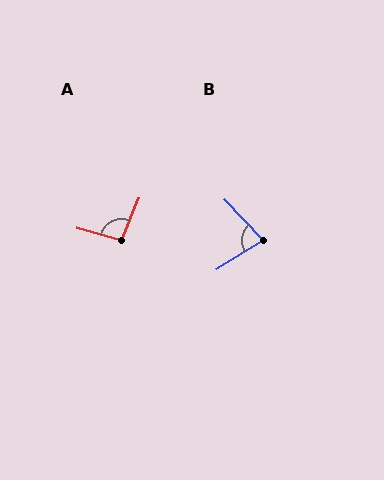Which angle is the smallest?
B, at approximately 78 degrees.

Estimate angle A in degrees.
Approximately 97 degrees.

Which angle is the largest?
A, at approximately 97 degrees.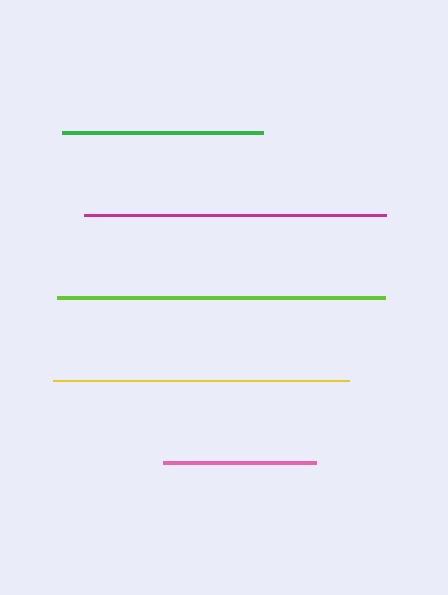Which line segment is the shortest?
The pink line is the shortest at approximately 153 pixels.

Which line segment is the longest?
The lime line is the longest at approximately 328 pixels.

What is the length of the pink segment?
The pink segment is approximately 153 pixels long.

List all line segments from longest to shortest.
From longest to shortest: lime, magenta, yellow, green, pink.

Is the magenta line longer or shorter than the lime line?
The lime line is longer than the magenta line.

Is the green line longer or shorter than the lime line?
The lime line is longer than the green line.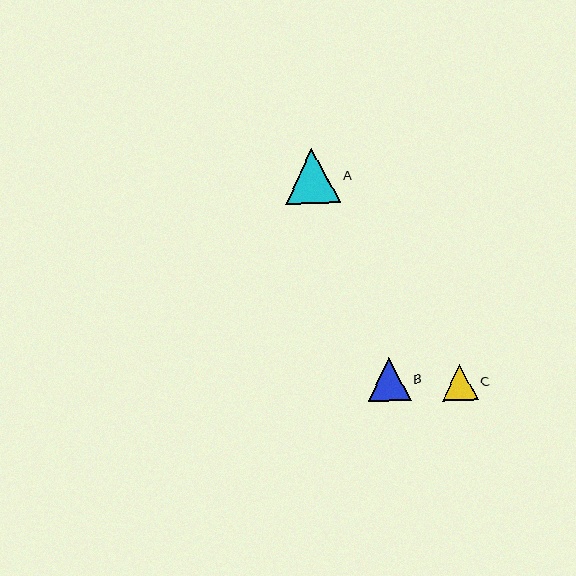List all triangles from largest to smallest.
From largest to smallest: A, B, C.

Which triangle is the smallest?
Triangle C is the smallest with a size of approximately 36 pixels.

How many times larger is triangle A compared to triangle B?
Triangle A is approximately 1.3 times the size of triangle B.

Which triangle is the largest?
Triangle A is the largest with a size of approximately 55 pixels.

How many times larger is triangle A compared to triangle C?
Triangle A is approximately 1.6 times the size of triangle C.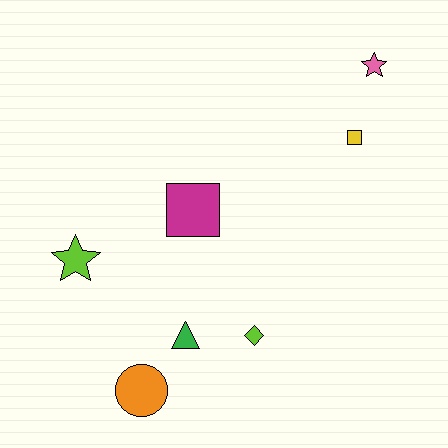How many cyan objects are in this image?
There are no cyan objects.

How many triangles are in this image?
There is 1 triangle.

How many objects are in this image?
There are 7 objects.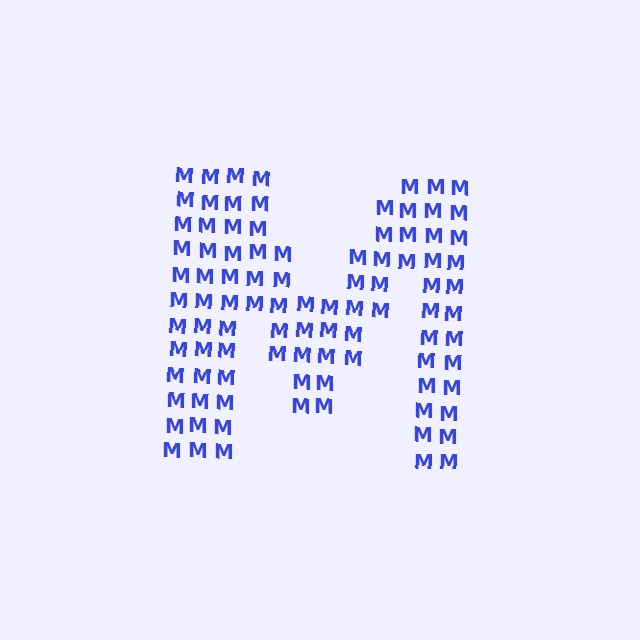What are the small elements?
The small elements are letter M's.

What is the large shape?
The large shape is the letter M.